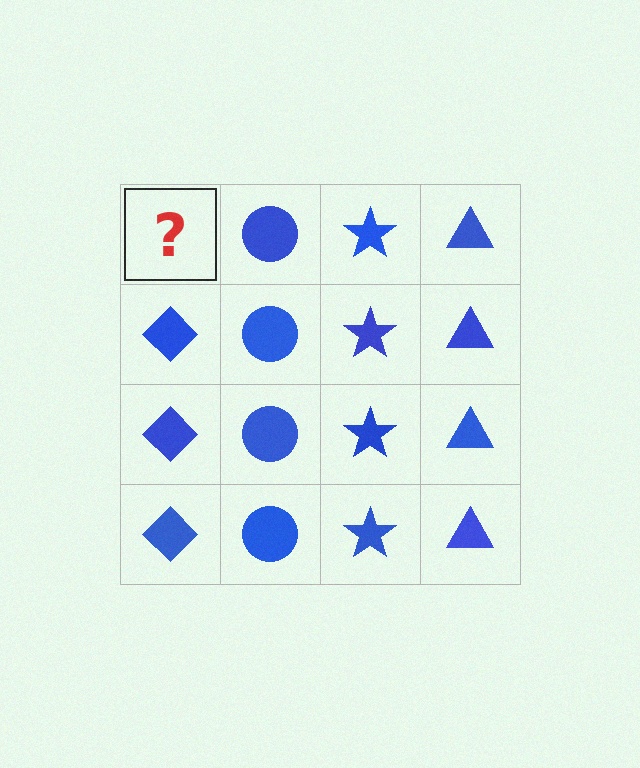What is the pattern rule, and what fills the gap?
The rule is that each column has a consistent shape. The gap should be filled with a blue diamond.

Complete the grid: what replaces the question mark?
The question mark should be replaced with a blue diamond.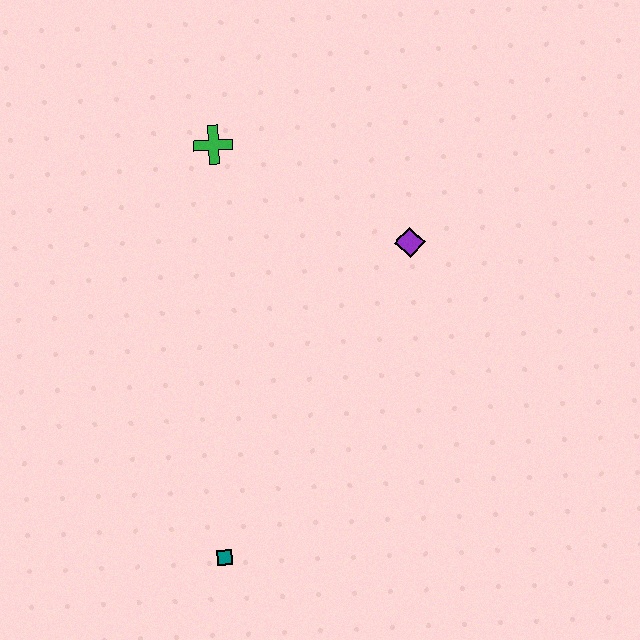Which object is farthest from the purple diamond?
The teal square is farthest from the purple diamond.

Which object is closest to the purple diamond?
The green cross is closest to the purple diamond.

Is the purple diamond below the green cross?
Yes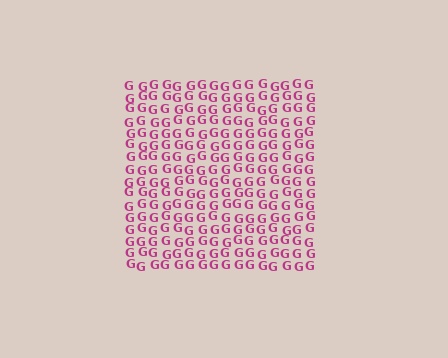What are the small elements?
The small elements are letter G's.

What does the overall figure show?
The overall figure shows a square.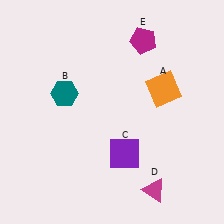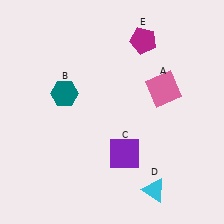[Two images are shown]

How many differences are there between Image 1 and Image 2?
There are 2 differences between the two images.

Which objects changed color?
A changed from orange to pink. D changed from magenta to cyan.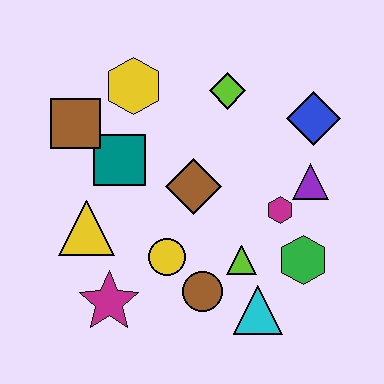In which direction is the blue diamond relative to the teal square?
The blue diamond is to the right of the teal square.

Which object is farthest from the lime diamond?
The magenta star is farthest from the lime diamond.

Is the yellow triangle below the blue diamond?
Yes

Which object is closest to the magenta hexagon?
The purple triangle is closest to the magenta hexagon.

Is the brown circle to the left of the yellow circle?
No